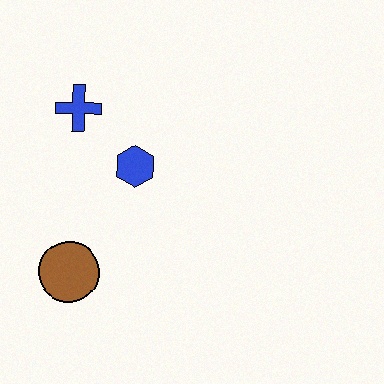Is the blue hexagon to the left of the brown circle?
No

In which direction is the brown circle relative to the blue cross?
The brown circle is below the blue cross.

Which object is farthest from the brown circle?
The blue cross is farthest from the brown circle.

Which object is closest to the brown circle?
The blue hexagon is closest to the brown circle.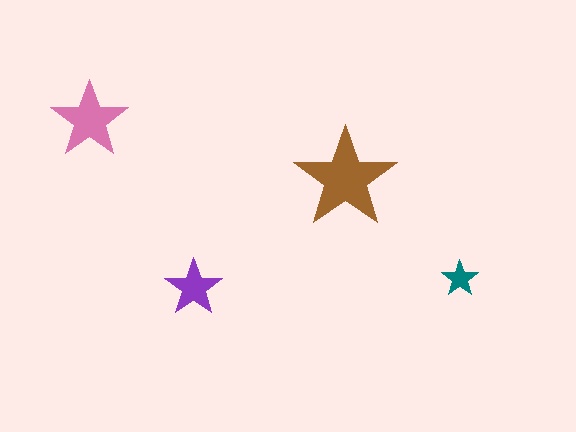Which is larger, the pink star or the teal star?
The pink one.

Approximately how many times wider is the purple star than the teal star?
About 1.5 times wider.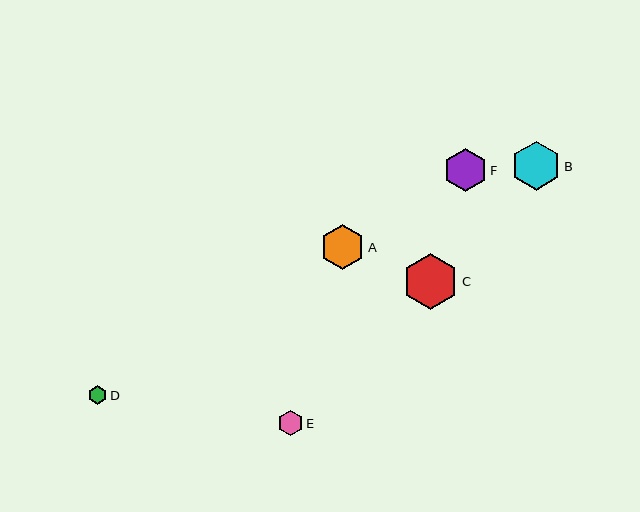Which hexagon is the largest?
Hexagon C is the largest with a size of approximately 56 pixels.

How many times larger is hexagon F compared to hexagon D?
Hexagon F is approximately 2.3 times the size of hexagon D.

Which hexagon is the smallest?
Hexagon D is the smallest with a size of approximately 19 pixels.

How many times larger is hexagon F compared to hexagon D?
Hexagon F is approximately 2.3 times the size of hexagon D.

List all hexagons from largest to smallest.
From largest to smallest: C, B, A, F, E, D.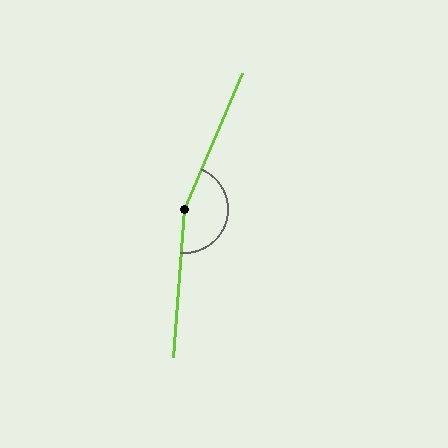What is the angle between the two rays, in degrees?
Approximately 161 degrees.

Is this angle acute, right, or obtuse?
It is obtuse.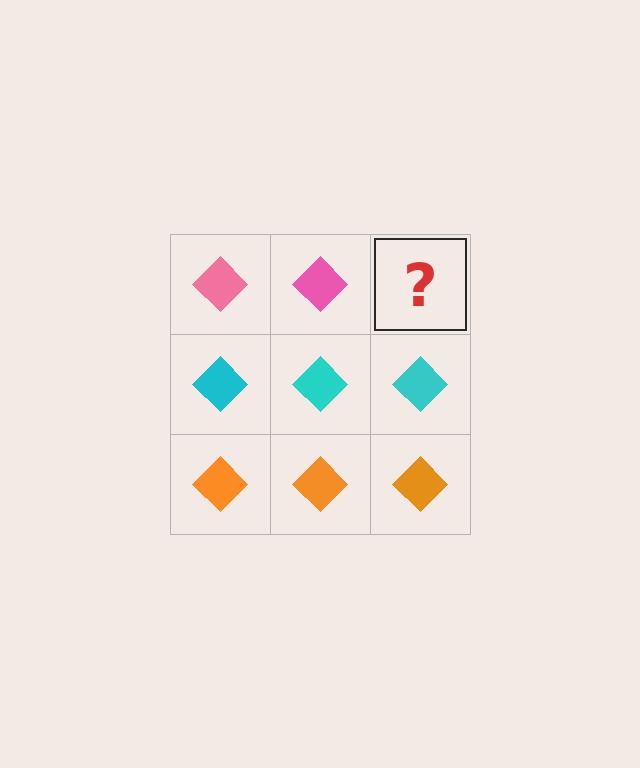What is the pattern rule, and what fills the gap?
The rule is that each row has a consistent color. The gap should be filled with a pink diamond.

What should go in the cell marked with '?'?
The missing cell should contain a pink diamond.